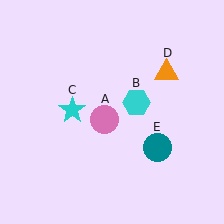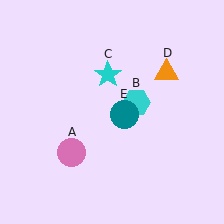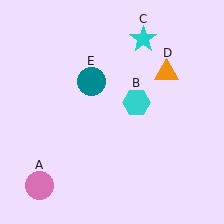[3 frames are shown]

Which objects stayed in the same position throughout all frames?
Cyan hexagon (object B) and orange triangle (object D) remained stationary.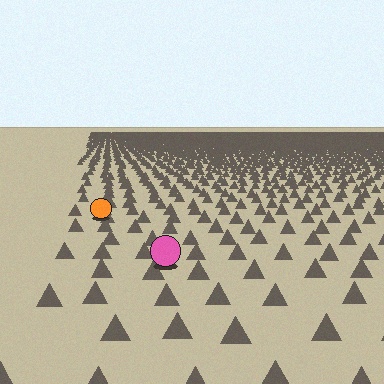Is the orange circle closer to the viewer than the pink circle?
No. The pink circle is closer — you can tell from the texture gradient: the ground texture is coarser near it.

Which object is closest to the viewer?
The pink circle is closest. The texture marks near it are larger and more spread out.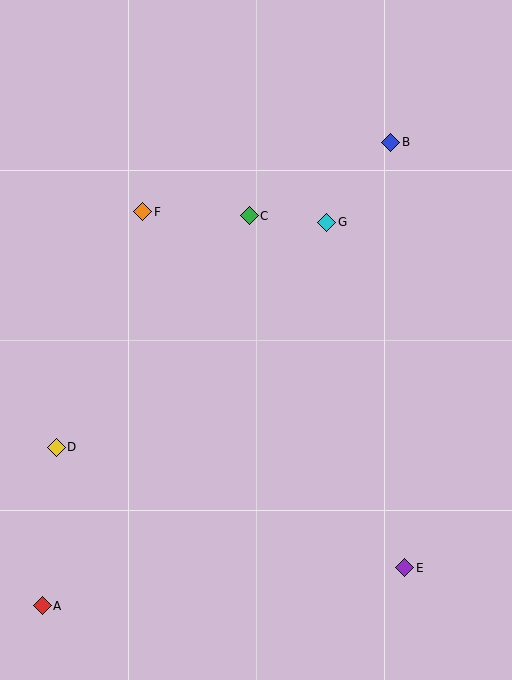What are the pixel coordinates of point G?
Point G is at (327, 222).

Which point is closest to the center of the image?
Point C at (249, 216) is closest to the center.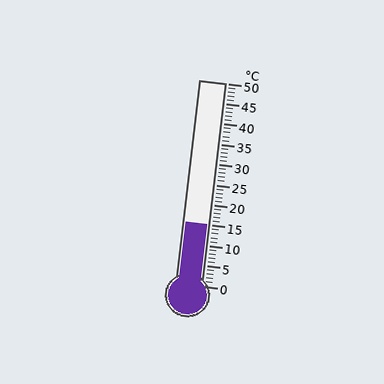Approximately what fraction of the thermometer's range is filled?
The thermometer is filled to approximately 30% of its range.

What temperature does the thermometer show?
The thermometer shows approximately 15°C.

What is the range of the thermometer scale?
The thermometer scale ranges from 0°C to 50°C.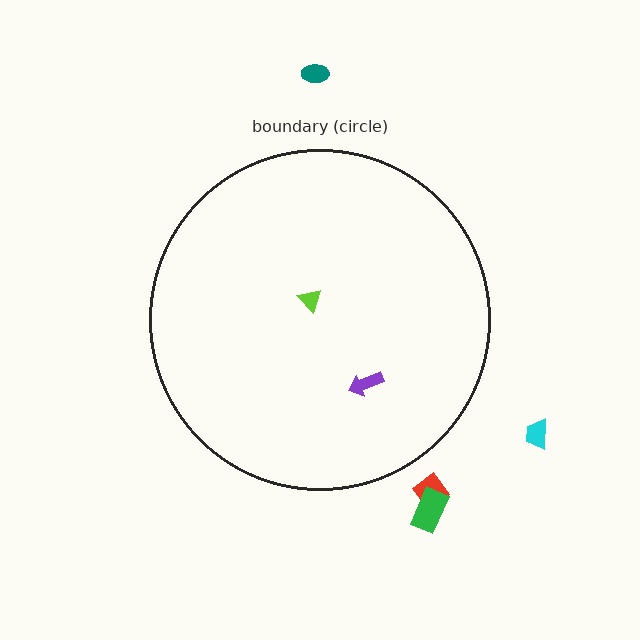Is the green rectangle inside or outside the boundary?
Outside.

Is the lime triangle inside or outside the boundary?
Inside.